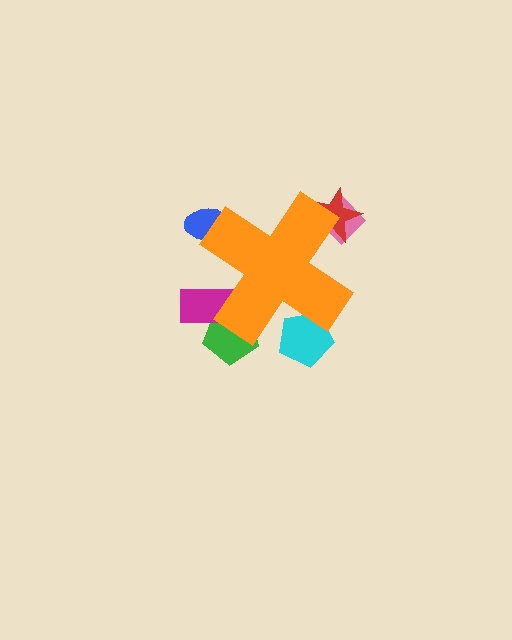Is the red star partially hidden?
Yes, the red star is partially hidden behind the orange cross.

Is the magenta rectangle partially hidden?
Yes, the magenta rectangle is partially hidden behind the orange cross.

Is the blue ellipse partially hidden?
Yes, the blue ellipse is partially hidden behind the orange cross.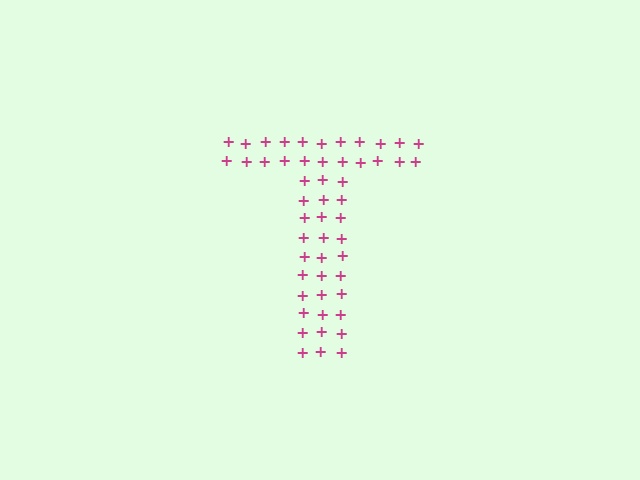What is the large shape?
The large shape is the letter T.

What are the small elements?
The small elements are plus signs.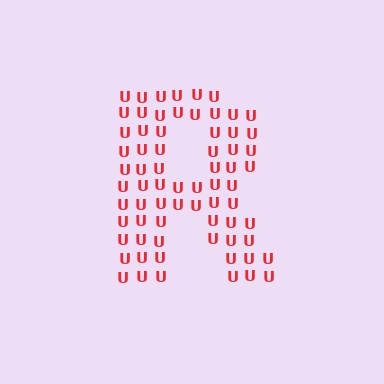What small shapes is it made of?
It is made of small letter U's.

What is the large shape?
The large shape is the letter R.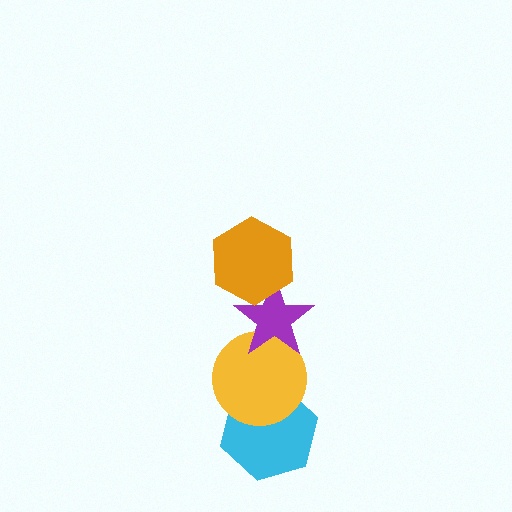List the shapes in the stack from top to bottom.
From top to bottom: the orange hexagon, the purple star, the yellow circle, the cyan hexagon.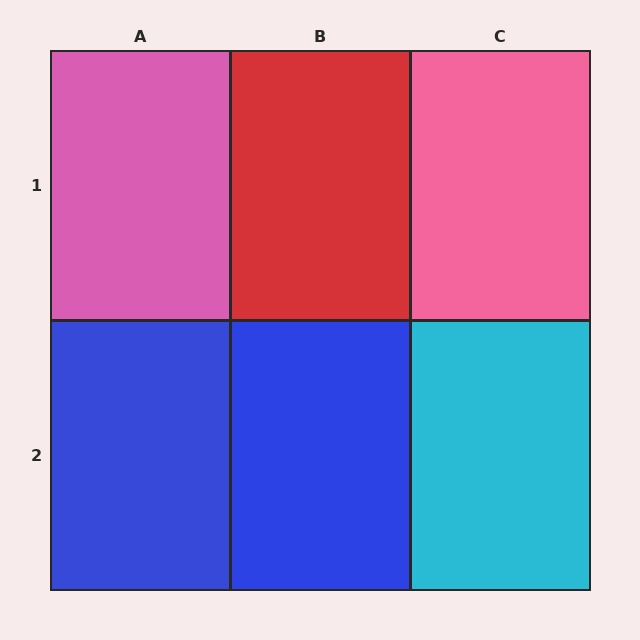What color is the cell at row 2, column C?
Cyan.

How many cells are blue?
2 cells are blue.